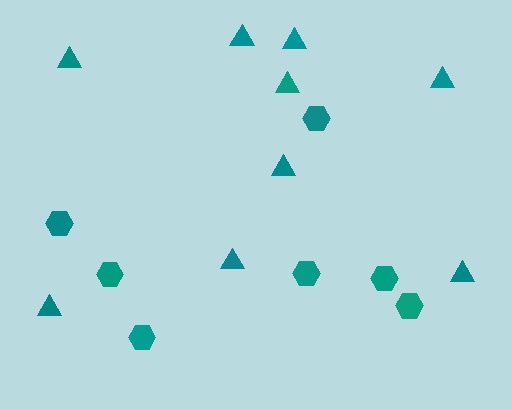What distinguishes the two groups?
There are 2 groups: one group of hexagons (7) and one group of triangles (9).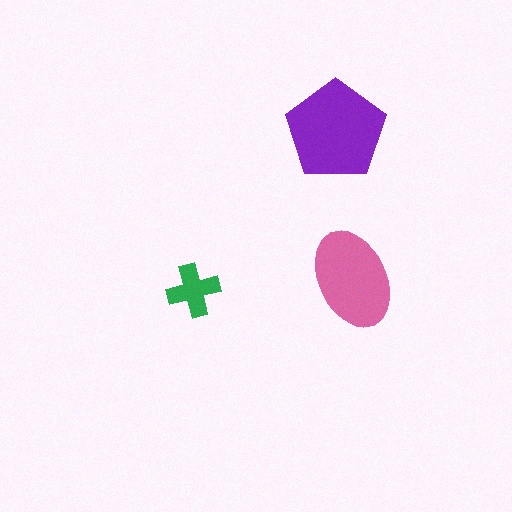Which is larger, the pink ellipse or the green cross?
The pink ellipse.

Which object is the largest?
The purple pentagon.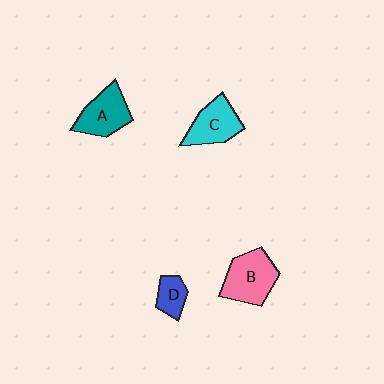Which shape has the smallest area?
Shape D (blue).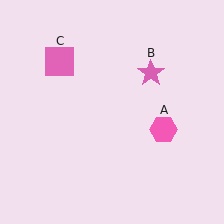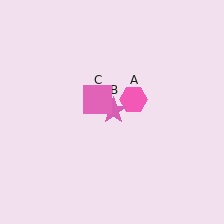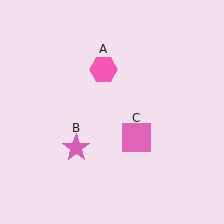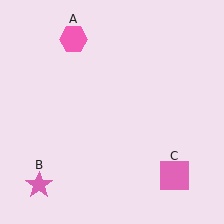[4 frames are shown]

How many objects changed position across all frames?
3 objects changed position: pink hexagon (object A), pink star (object B), pink square (object C).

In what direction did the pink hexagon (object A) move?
The pink hexagon (object A) moved up and to the left.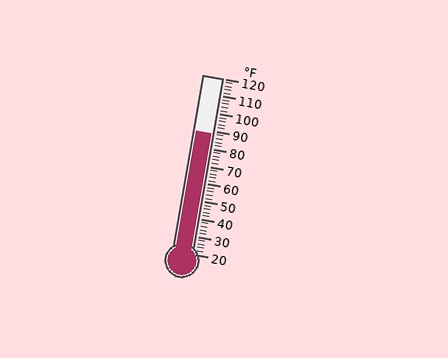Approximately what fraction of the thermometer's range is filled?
The thermometer is filled to approximately 70% of its range.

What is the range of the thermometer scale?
The thermometer scale ranges from 20°F to 120°F.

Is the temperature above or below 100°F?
The temperature is below 100°F.